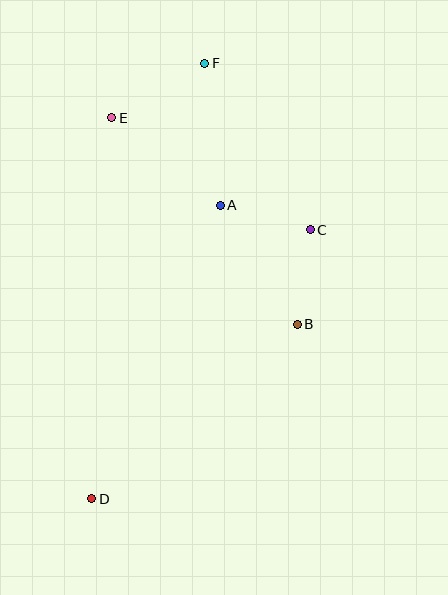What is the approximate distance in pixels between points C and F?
The distance between C and F is approximately 197 pixels.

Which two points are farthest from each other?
Points D and F are farthest from each other.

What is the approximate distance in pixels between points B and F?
The distance between B and F is approximately 277 pixels.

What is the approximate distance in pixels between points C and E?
The distance between C and E is approximately 228 pixels.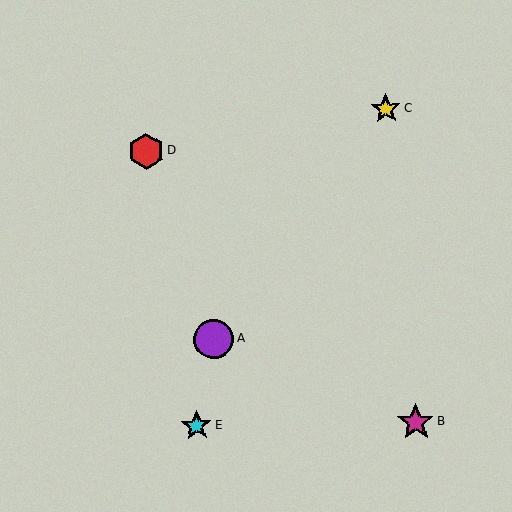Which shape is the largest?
The purple circle (labeled A) is the largest.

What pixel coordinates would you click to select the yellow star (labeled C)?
Click at (386, 109) to select the yellow star C.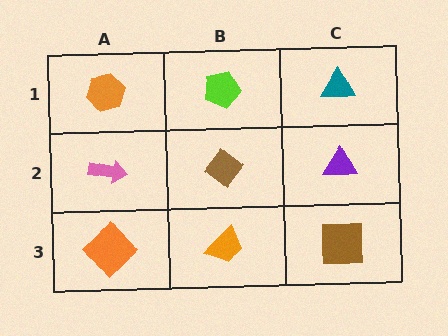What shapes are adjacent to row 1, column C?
A purple triangle (row 2, column C), a lime pentagon (row 1, column B).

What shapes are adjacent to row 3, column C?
A purple triangle (row 2, column C), an orange trapezoid (row 3, column B).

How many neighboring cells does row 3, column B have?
3.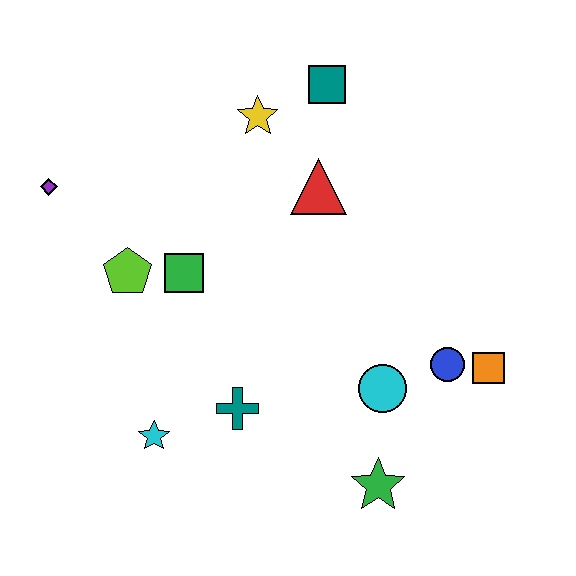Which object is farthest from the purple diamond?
The orange square is farthest from the purple diamond.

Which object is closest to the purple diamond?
The lime pentagon is closest to the purple diamond.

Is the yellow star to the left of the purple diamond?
No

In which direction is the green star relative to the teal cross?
The green star is to the right of the teal cross.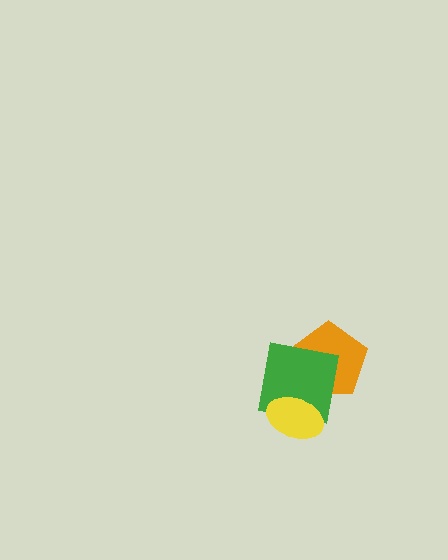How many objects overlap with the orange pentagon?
1 object overlaps with the orange pentagon.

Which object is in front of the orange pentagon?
The green square is in front of the orange pentagon.